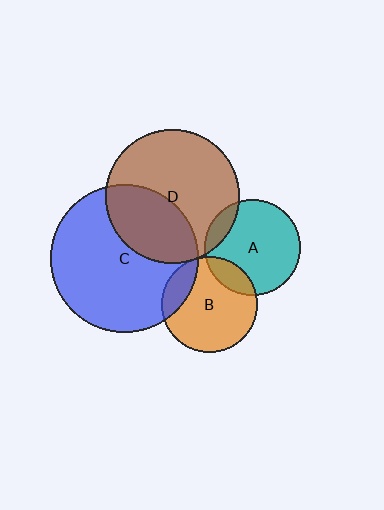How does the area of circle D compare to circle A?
Approximately 1.9 times.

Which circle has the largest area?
Circle C (blue).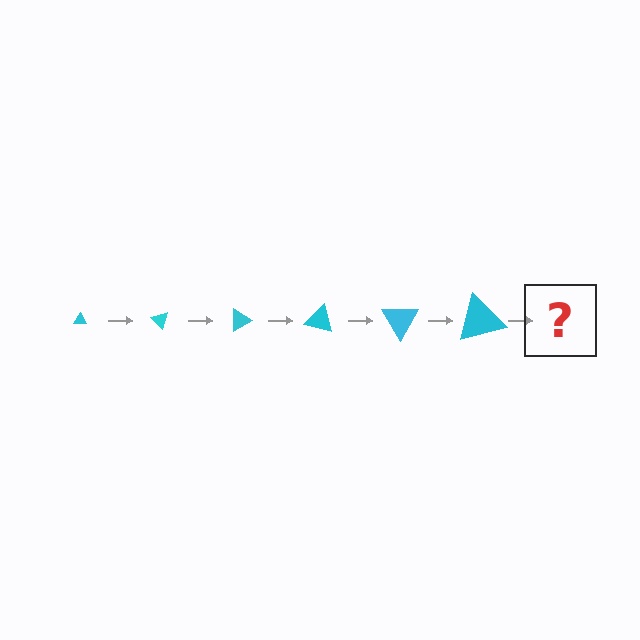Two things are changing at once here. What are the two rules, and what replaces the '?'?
The two rules are that the triangle grows larger each step and it rotates 45 degrees each step. The '?' should be a triangle, larger than the previous one and rotated 270 degrees from the start.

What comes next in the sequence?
The next element should be a triangle, larger than the previous one and rotated 270 degrees from the start.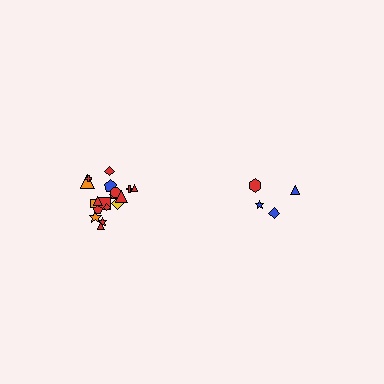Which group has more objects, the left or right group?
The left group.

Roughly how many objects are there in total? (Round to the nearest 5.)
Roughly 20 objects in total.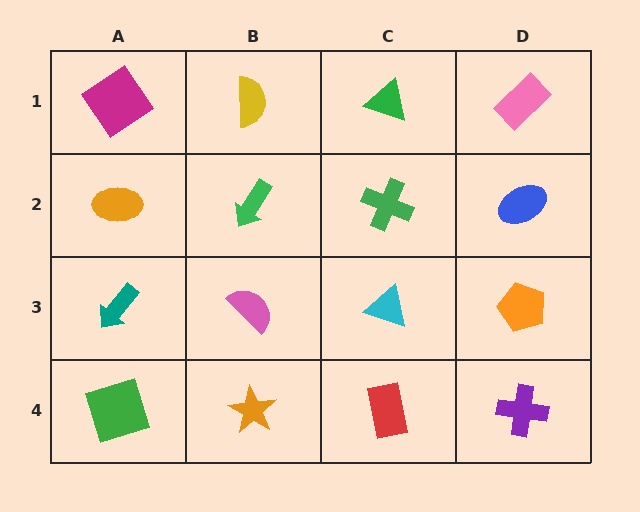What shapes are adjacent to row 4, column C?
A cyan triangle (row 3, column C), an orange star (row 4, column B), a purple cross (row 4, column D).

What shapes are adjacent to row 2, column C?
A green triangle (row 1, column C), a cyan triangle (row 3, column C), a green arrow (row 2, column B), a blue ellipse (row 2, column D).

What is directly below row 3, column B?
An orange star.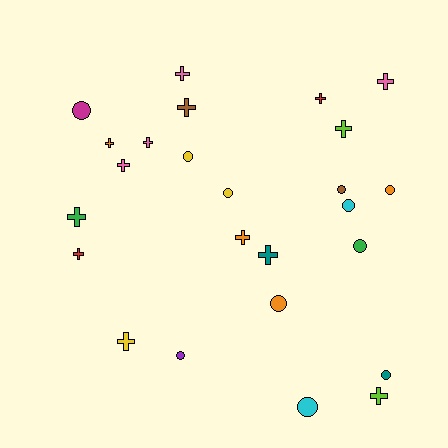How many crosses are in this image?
There are 14 crosses.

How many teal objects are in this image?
There are 2 teal objects.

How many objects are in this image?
There are 25 objects.